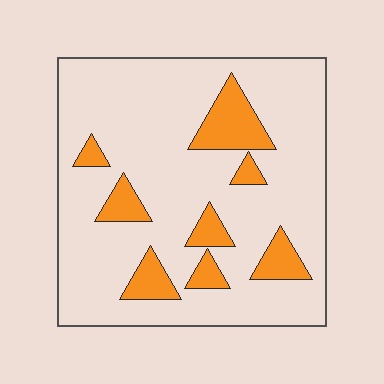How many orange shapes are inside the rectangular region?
8.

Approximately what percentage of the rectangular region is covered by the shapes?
Approximately 15%.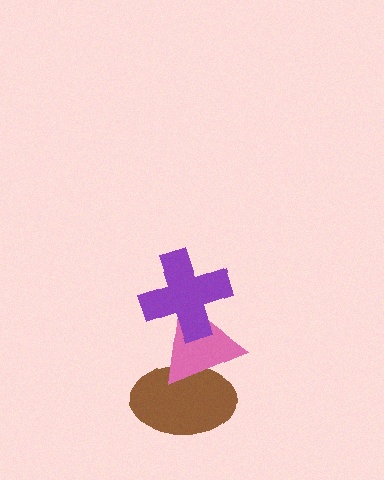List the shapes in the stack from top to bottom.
From top to bottom: the purple cross, the pink triangle, the brown ellipse.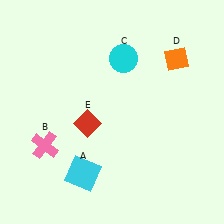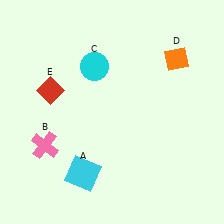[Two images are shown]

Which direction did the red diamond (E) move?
The red diamond (E) moved left.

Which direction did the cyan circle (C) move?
The cyan circle (C) moved left.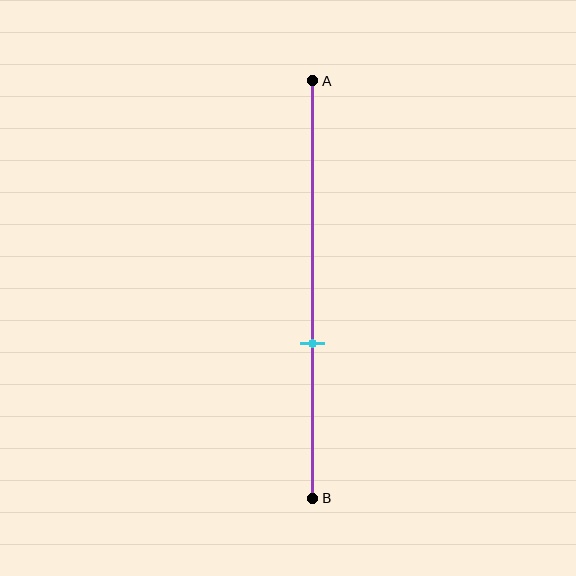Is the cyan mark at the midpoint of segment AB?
No, the mark is at about 65% from A, not at the 50% midpoint.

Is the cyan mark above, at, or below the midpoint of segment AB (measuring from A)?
The cyan mark is below the midpoint of segment AB.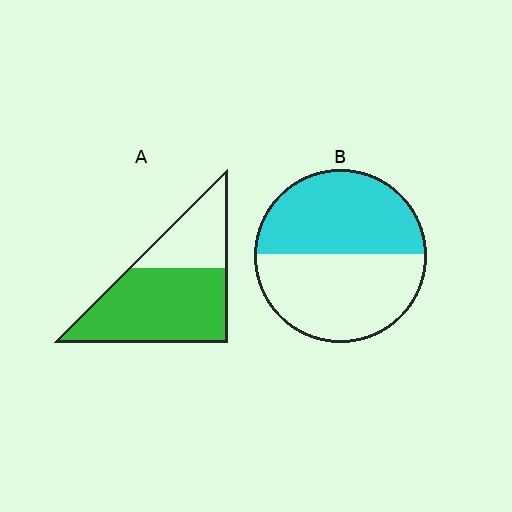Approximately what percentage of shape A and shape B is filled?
A is approximately 65% and B is approximately 50%.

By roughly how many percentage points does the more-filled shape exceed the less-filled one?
By roughly 20 percentage points (A over B).